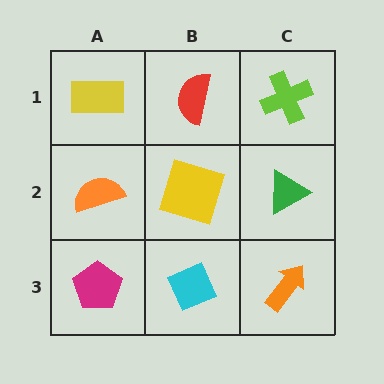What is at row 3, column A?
A magenta pentagon.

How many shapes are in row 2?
3 shapes.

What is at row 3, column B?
A cyan diamond.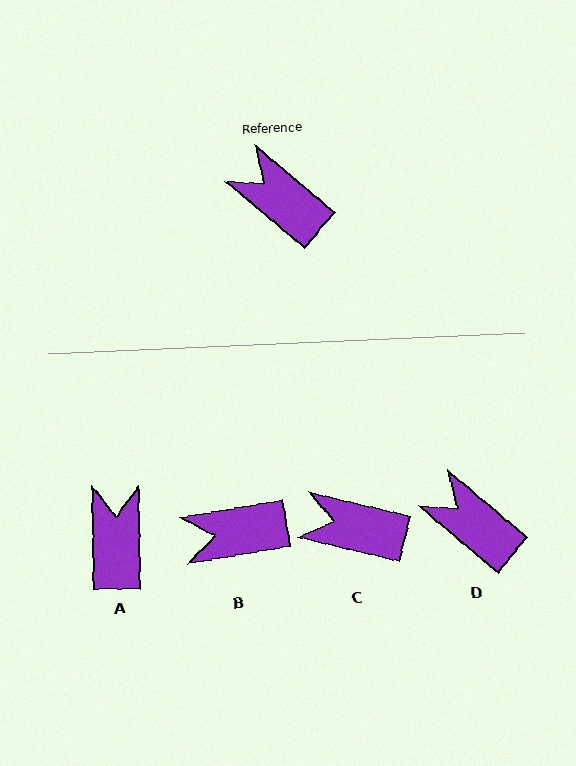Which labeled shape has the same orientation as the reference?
D.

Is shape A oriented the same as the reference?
No, it is off by about 49 degrees.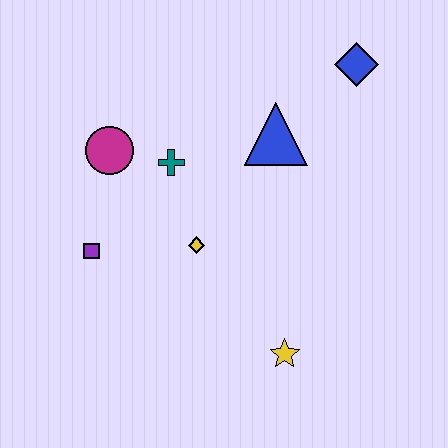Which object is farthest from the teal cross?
The yellow star is farthest from the teal cross.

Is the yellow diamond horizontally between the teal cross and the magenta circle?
No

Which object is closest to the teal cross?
The magenta circle is closest to the teal cross.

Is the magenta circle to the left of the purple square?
No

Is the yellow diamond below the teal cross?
Yes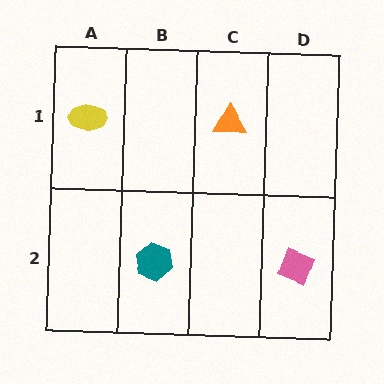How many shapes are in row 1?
2 shapes.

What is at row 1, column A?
A yellow ellipse.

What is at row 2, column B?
A teal hexagon.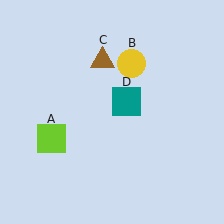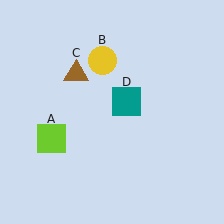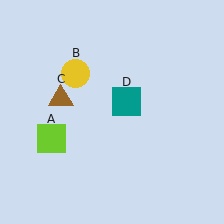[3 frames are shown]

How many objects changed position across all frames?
2 objects changed position: yellow circle (object B), brown triangle (object C).